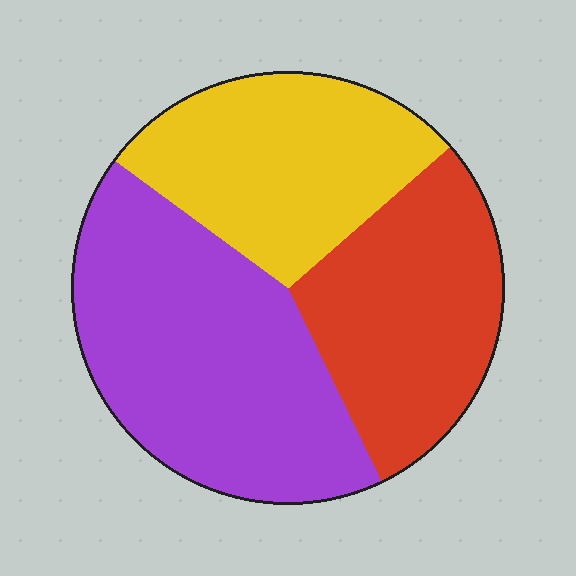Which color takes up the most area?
Purple, at roughly 40%.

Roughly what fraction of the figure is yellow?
Yellow covers about 30% of the figure.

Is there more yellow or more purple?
Purple.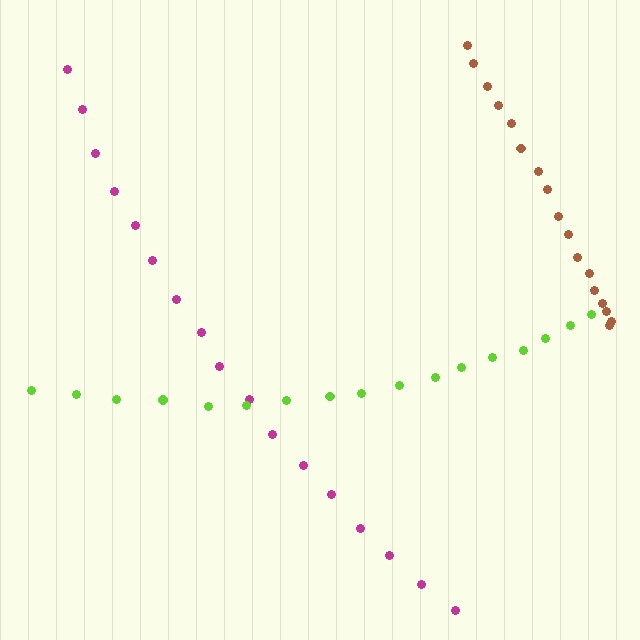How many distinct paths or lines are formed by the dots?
There are 3 distinct paths.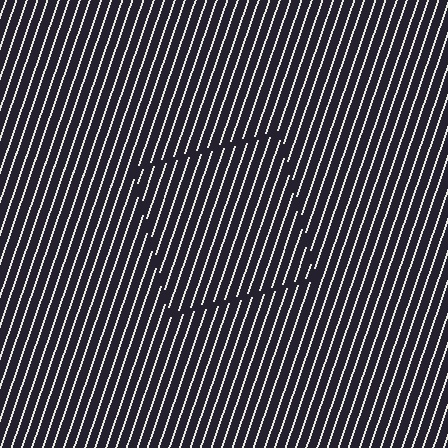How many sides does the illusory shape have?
4 sides — the line-ends trace a square.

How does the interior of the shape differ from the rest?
The interior of the shape contains the same grating, shifted by half a period — the contour is defined by the phase discontinuity where line-ends from the inner and outer gratings abut.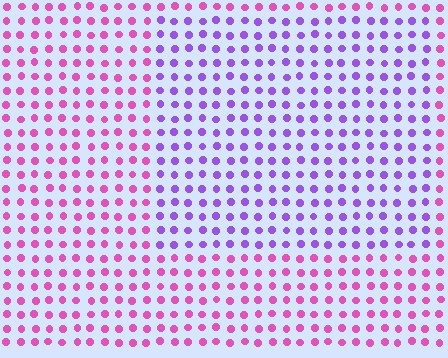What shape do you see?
I see a rectangle.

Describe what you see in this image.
The image is filled with small pink elements in a uniform arrangement. A rectangle-shaped region is visible where the elements are tinted to a slightly different hue, forming a subtle color boundary.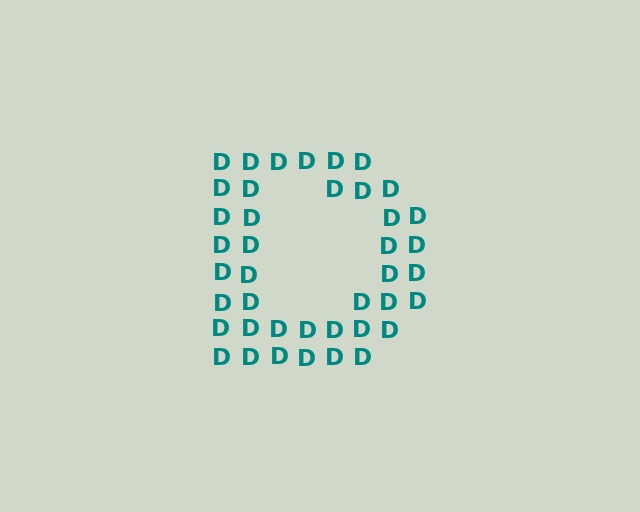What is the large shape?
The large shape is the letter D.